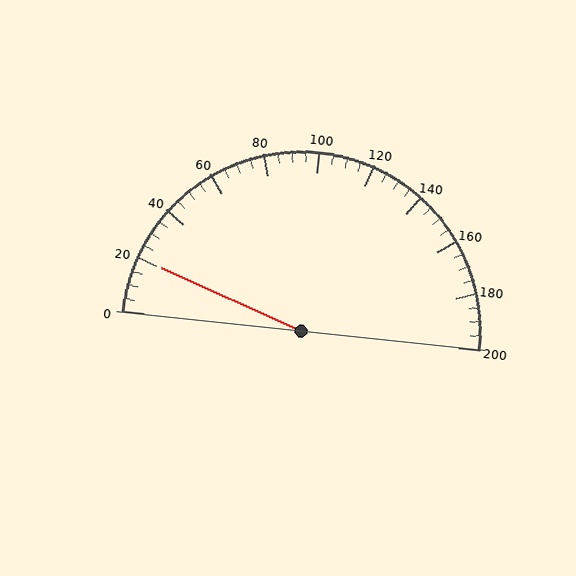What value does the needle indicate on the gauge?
The needle indicates approximately 20.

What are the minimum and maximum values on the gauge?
The gauge ranges from 0 to 200.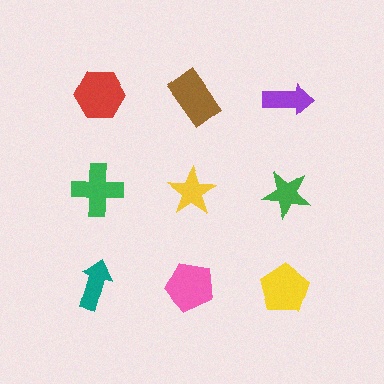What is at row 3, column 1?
A teal arrow.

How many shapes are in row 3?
3 shapes.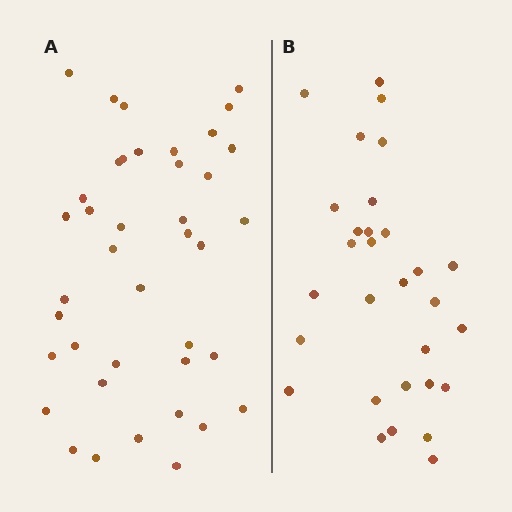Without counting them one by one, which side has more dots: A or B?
Region A (the left region) has more dots.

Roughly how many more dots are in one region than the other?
Region A has roughly 10 or so more dots than region B.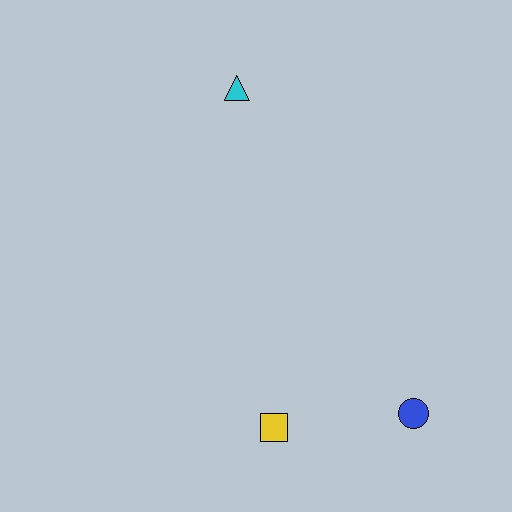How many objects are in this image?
There are 3 objects.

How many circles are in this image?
There is 1 circle.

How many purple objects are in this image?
There are no purple objects.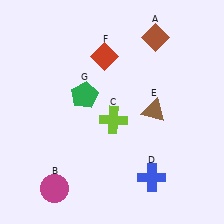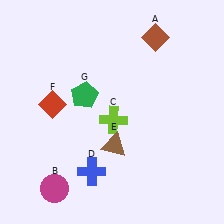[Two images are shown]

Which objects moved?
The objects that moved are: the blue cross (D), the brown triangle (E), the red diamond (F).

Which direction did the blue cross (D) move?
The blue cross (D) moved left.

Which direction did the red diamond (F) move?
The red diamond (F) moved left.